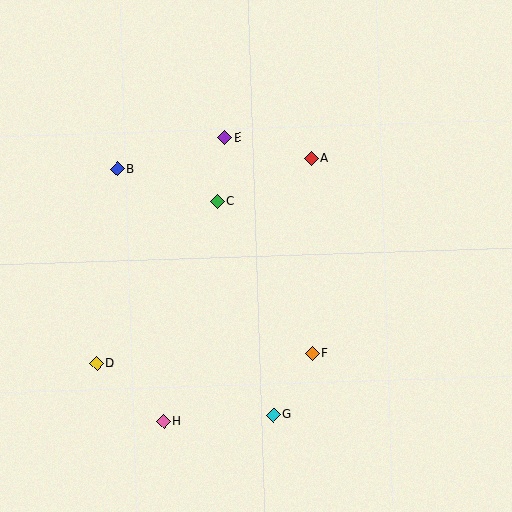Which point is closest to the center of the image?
Point C at (218, 202) is closest to the center.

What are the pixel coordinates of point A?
Point A is at (311, 158).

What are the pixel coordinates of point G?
Point G is at (274, 415).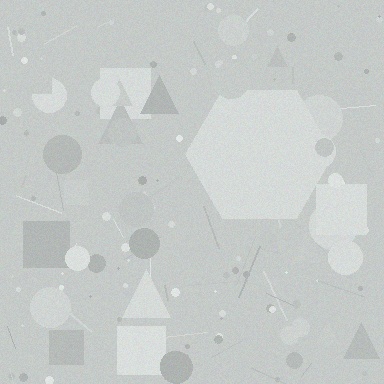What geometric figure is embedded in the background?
A hexagon is embedded in the background.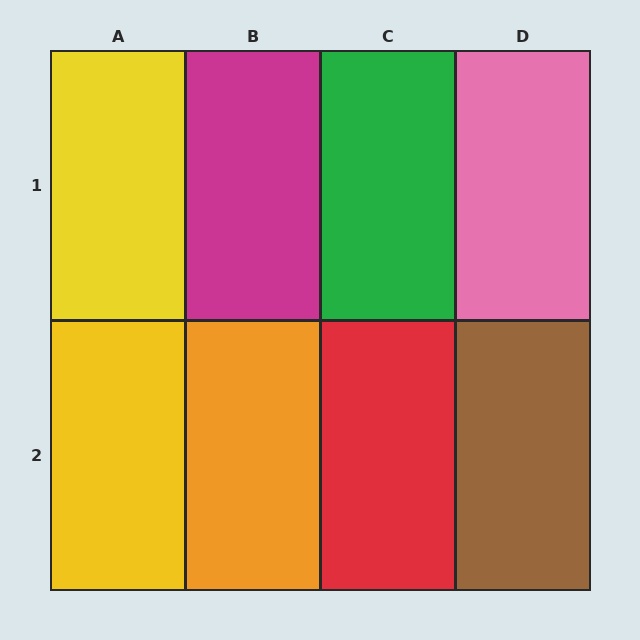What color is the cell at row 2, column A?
Yellow.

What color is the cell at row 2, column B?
Orange.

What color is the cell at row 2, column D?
Brown.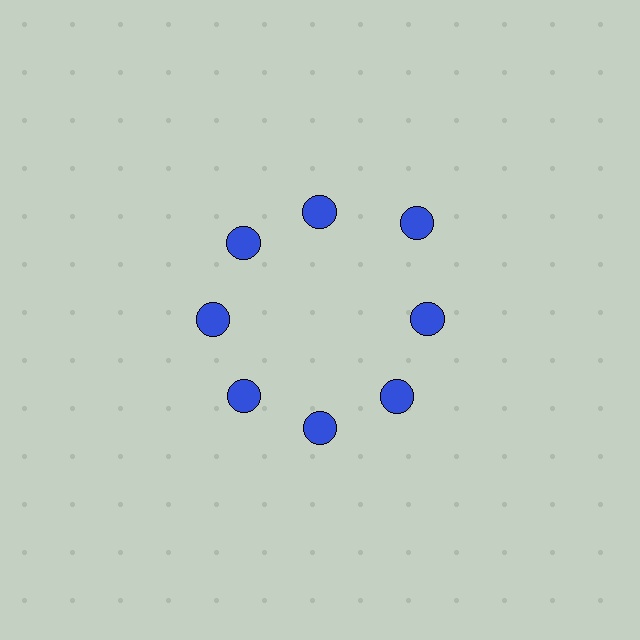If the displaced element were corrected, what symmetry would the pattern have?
It would have 8-fold rotational symmetry — the pattern would map onto itself every 45 degrees.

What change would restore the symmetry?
The symmetry would be restored by moving it inward, back onto the ring so that all 8 circles sit at equal angles and equal distance from the center.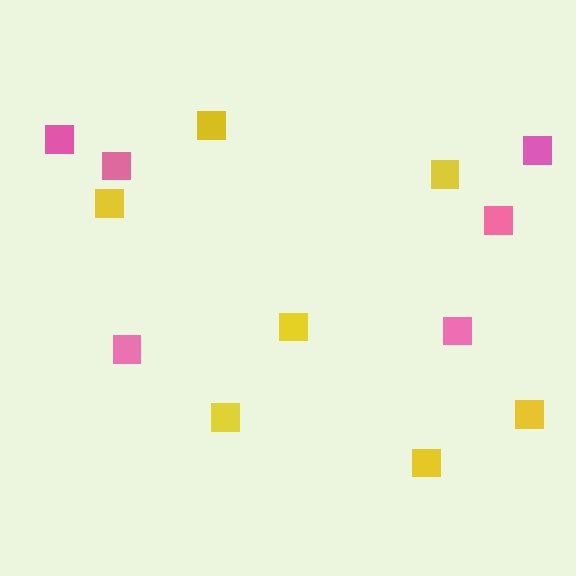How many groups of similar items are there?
There are 2 groups: one group of yellow squares (7) and one group of pink squares (6).